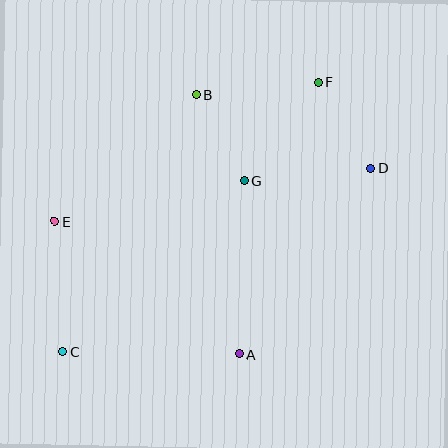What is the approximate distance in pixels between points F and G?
The distance between F and G is approximately 123 pixels.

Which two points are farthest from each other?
Points C and F are farthest from each other.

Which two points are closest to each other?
Points B and G are closest to each other.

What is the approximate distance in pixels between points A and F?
The distance between A and F is approximately 283 pixels.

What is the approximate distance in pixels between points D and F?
The distance between D and F is approximately 101 pixels.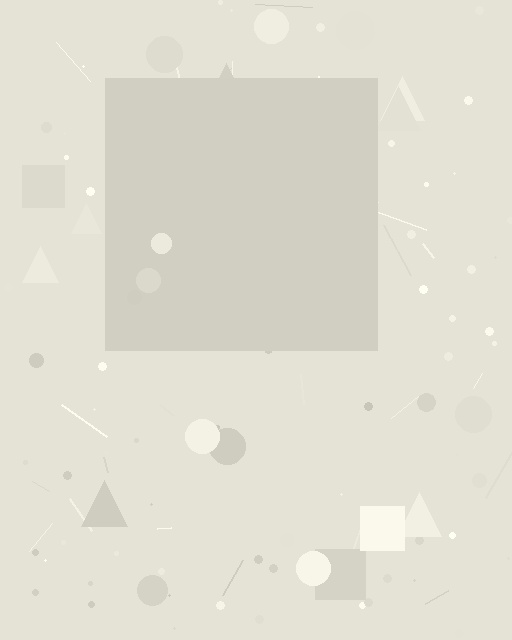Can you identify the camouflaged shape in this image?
The camouflaged shape is a square.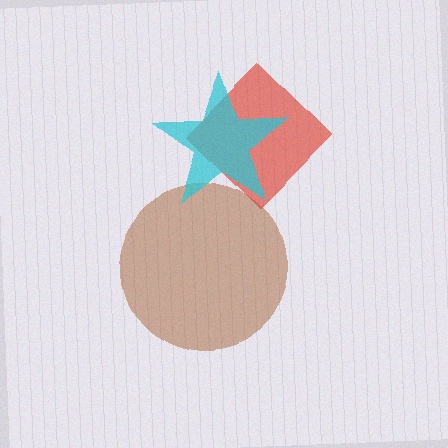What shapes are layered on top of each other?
The layered shapes are: a red diamond, a brown circle, a cyan star.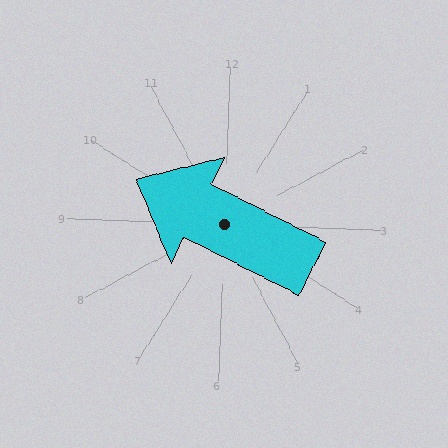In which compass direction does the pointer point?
Northwest.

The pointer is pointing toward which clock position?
Roughly 10 o'clock.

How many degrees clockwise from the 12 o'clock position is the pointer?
Approximately 295 degrees.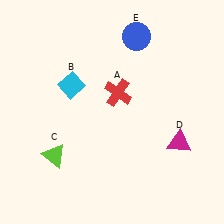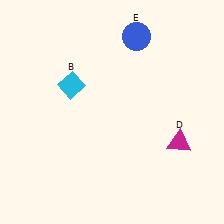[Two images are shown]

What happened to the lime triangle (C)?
The lime triangle (C) was removed in Image 2. It was in the bottom-left area of Image 1.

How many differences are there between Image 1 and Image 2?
There are 2 differences between the two images.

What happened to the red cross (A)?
The red cross (A) was removed in Image 2. It was in the top-right area of Image 1.